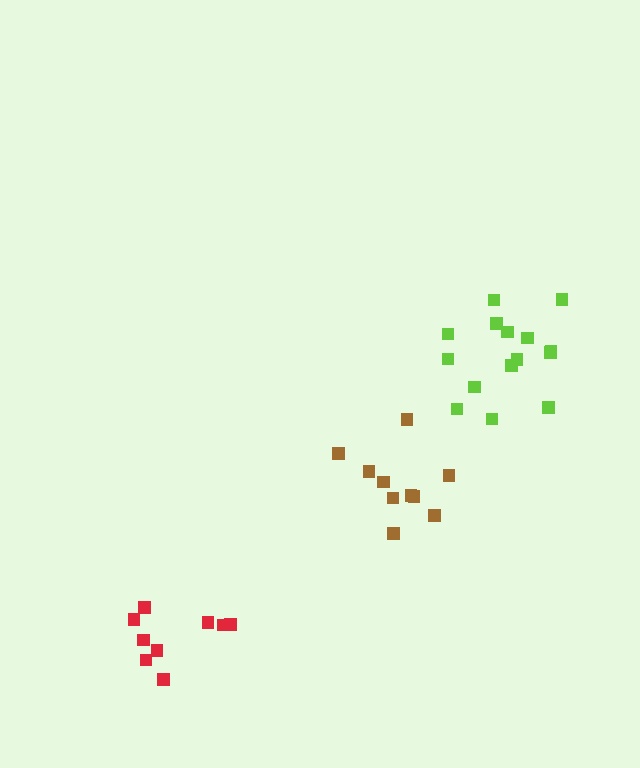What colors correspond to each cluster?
The clusters are colored: brown, red, lime.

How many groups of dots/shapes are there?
There are 3 groups.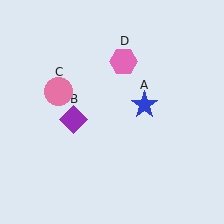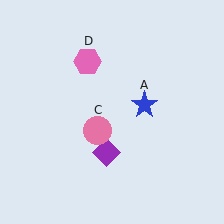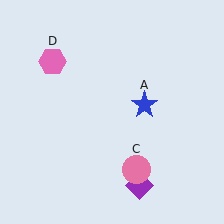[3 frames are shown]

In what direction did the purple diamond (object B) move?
The purple diamond (object B) moved down and to the right.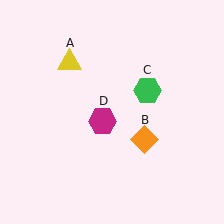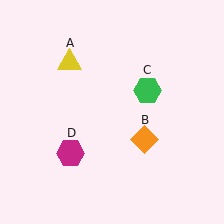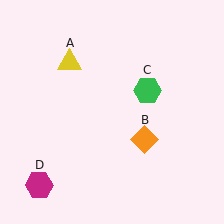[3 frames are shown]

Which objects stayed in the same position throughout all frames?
Yellow triangle (object A) and orange diamond (object B) and green hexagon (object C) remained stationary.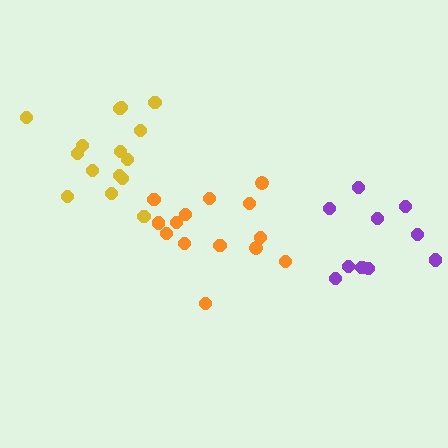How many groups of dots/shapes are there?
There are 3 groups.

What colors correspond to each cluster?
The clusters are colored: yellow, purple, orange.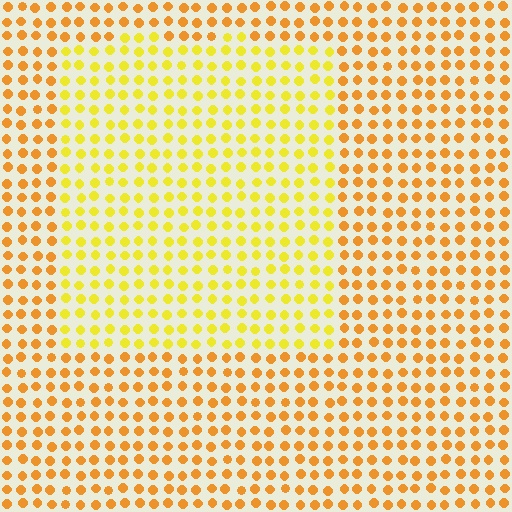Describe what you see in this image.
The image is filled with small orange elements in a uniform arrangement. A rectangle-shaped region is visible where the elements are tinted to a slightly different hue, forming a subtle color boundary.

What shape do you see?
I see a rectangle.